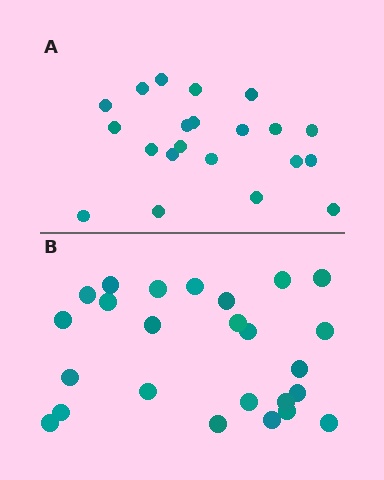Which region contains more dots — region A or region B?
Region B (the bottom region) has more dots.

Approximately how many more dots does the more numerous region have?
Region B has about 4 more dots than region A.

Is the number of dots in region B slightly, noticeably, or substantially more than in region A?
Region B has only slightly more — the two regions are fairly close. The ratio is roughly 1.2 to 1.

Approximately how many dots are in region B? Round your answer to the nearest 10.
About 20 dots. (The exact count is 25, which rounds to 20.)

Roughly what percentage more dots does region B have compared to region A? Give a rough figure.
About 20% more.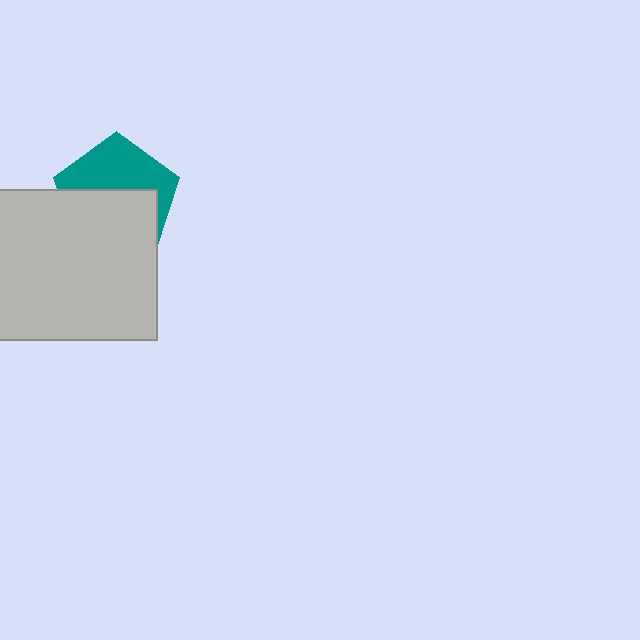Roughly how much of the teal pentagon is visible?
About half of it is visible (roughly 47%).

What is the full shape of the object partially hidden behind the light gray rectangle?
The partially hidden object is a teal pentagon.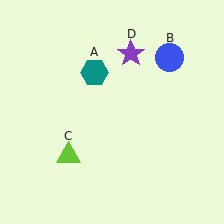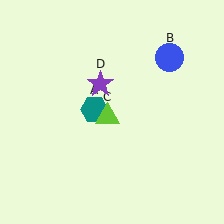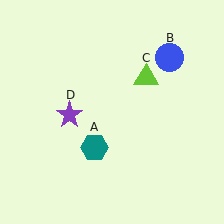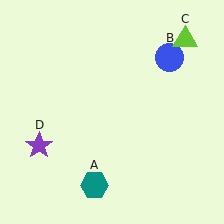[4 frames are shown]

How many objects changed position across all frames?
3 objects changed position: teal hexagon (object A), lime triangle (object C), purple star (object D).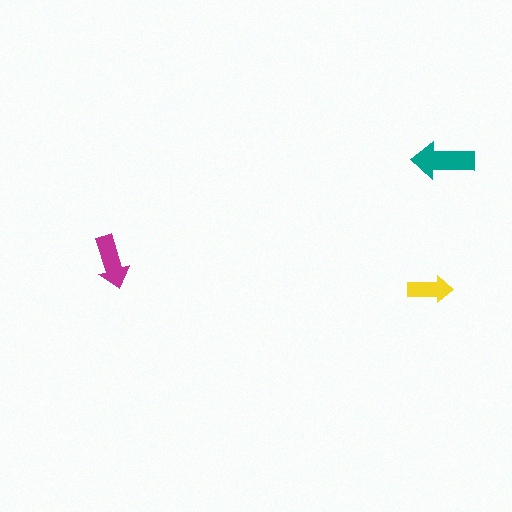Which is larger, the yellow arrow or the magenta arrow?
The magenta one.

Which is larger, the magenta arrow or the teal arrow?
The teal one.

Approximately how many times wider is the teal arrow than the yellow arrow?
About 1.5 times wider.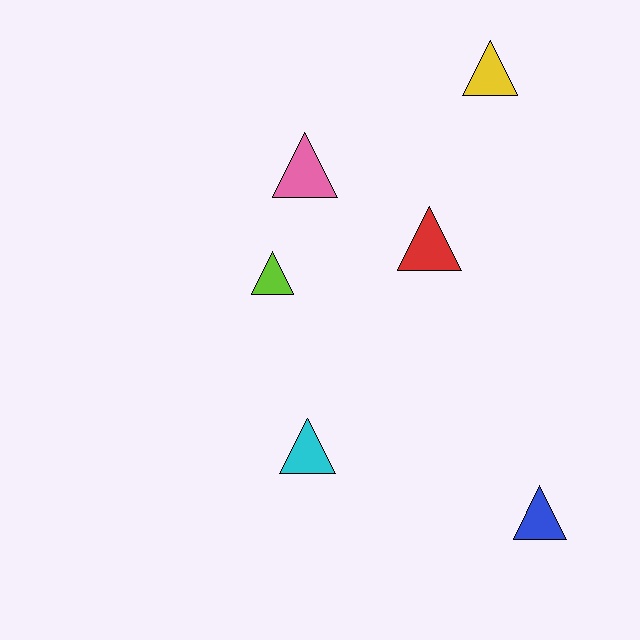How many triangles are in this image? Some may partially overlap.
There are 6 triangles.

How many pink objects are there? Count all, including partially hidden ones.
There is 1 pink object.